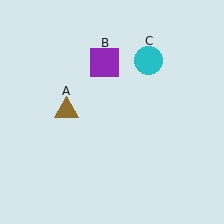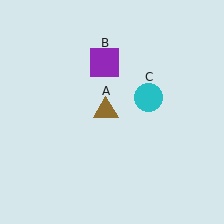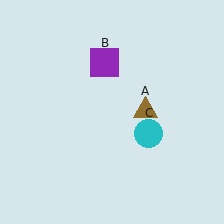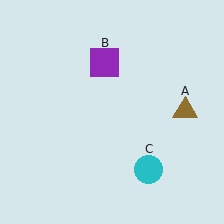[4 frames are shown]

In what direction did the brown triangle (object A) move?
The brown triangle (object A) moved right.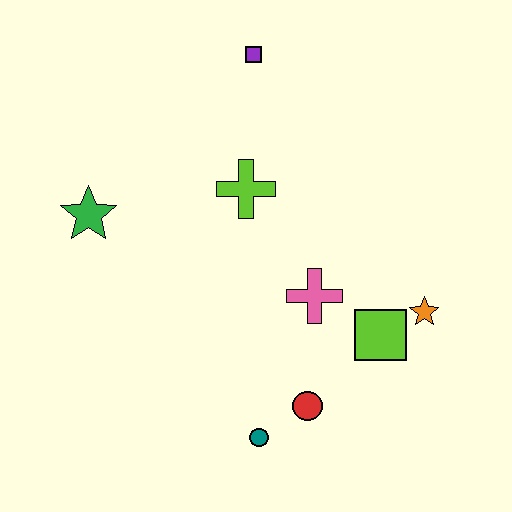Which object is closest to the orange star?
The lime square is closest to the orange star.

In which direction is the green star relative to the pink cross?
The green star is to the left of the pink cross.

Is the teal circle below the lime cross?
Yes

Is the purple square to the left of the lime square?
Yes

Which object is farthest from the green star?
The orange star is farthest from the green star.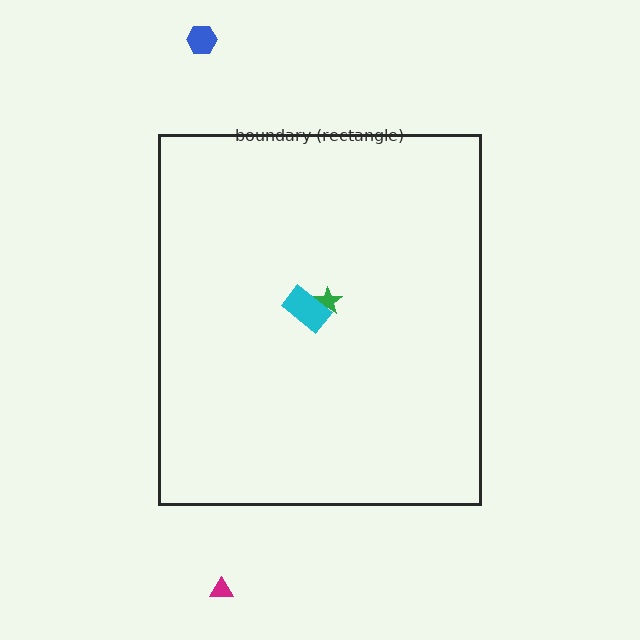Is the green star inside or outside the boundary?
Inside.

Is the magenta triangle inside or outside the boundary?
Outside.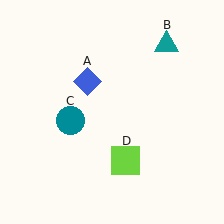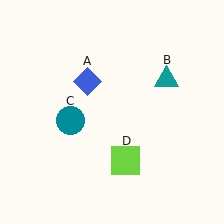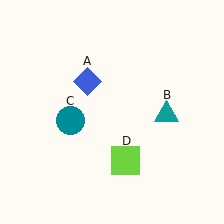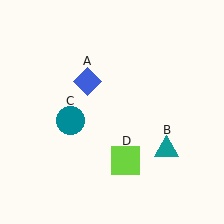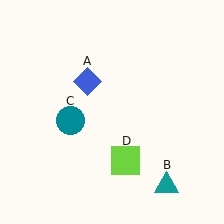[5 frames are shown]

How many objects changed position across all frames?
1 object changed position: teal triangle (object B).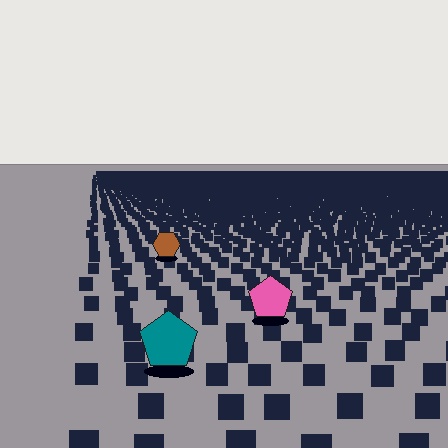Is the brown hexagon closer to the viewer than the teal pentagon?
No. The teal pentagon is closer — you can tell from the texture gradient: the ground texture is coarser near it.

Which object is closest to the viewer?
The teal pentagon is closest. The texture marks near it are larger and more spread out.